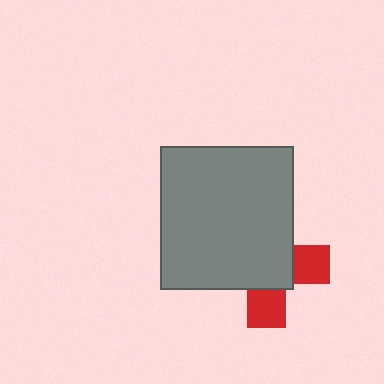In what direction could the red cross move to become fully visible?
The red cross could move toward the lower-right. That would shift it out from behind the gray rectangle entirely.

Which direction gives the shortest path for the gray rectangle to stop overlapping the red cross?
Moving toward the upper-left gives the shortest separation.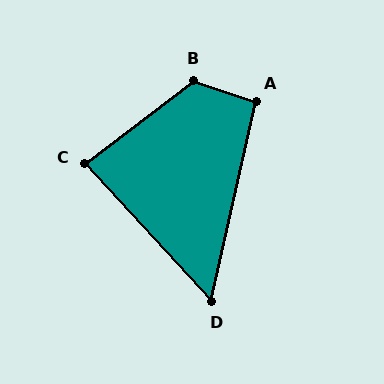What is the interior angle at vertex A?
Approximately 95 degrees (obtuse).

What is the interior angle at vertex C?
Approximately 85 degrees (acute).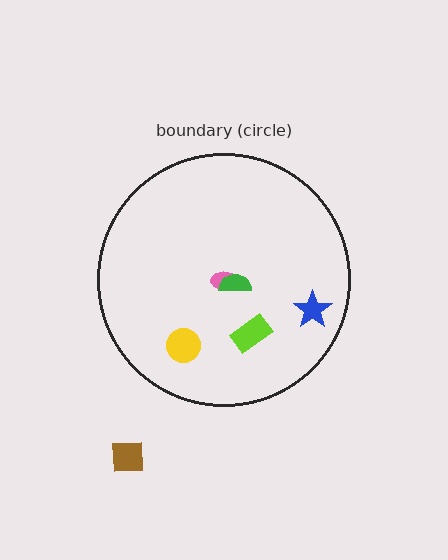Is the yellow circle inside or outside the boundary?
Inside.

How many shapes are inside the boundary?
5 inside, 1 outside.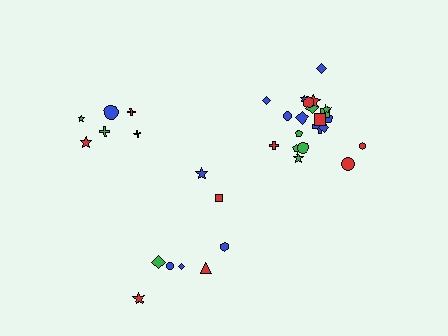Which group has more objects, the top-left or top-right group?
The top-right group.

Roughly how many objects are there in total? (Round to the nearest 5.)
Roughly 35 objects in total.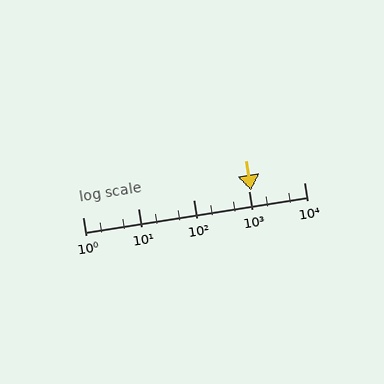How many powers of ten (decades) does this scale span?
The scale spans 4 decades, from 1 to 10000.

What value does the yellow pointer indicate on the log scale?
The pointer indicates approximately 1100.